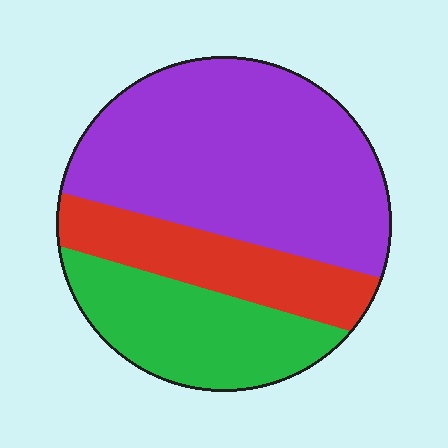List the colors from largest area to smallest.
From largest to smallest: purple, green, red.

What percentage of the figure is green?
Green covers 25% of the figure.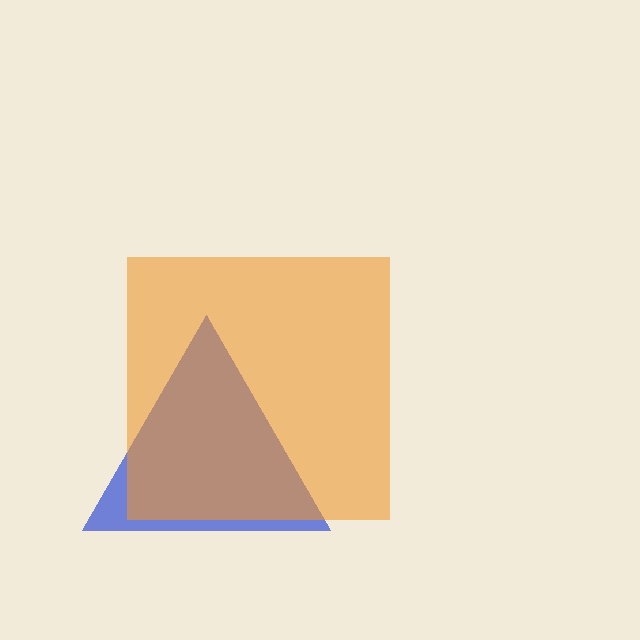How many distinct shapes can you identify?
There are 2 distinct shapes: a blue triangle, an orange square.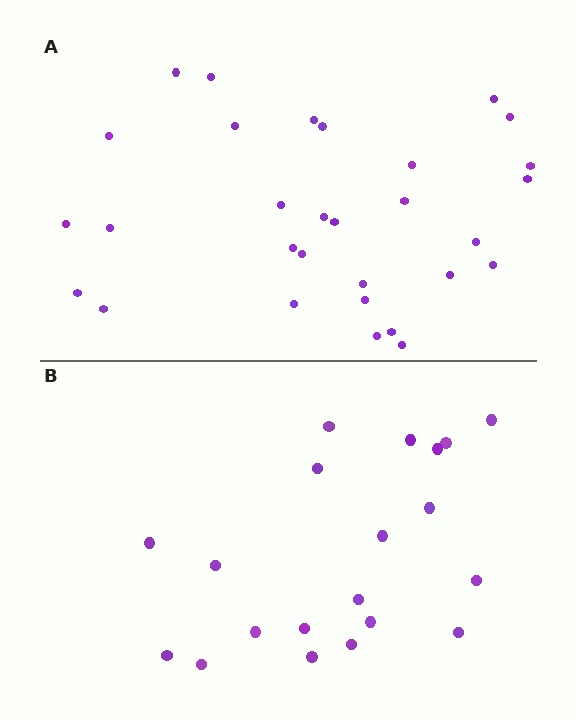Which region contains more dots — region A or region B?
Region A (the top region) has more dots.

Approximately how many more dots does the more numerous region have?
Region A has roughly 10 or so more dots than region B.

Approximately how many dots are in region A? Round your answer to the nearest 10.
About 30 dots.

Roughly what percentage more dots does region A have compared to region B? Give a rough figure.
About 50% more.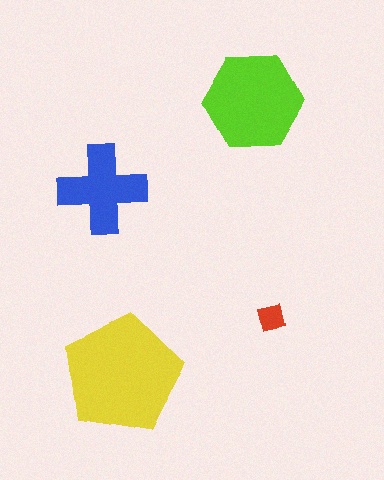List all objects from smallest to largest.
The red square, the blue cross, the lime hexagon, the yellow pentagon.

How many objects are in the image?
There are 4 objects in the image.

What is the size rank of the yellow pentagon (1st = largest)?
1st.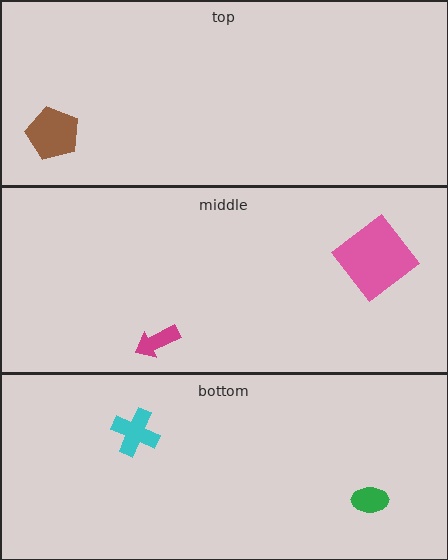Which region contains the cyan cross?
The bottom region.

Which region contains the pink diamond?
The middle region.